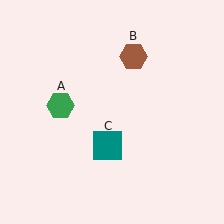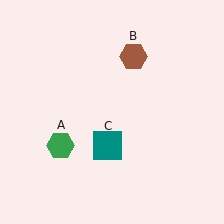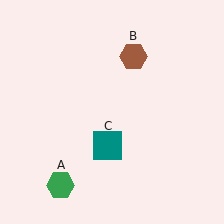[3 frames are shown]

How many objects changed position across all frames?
1 object changed position: green hexagon (object A).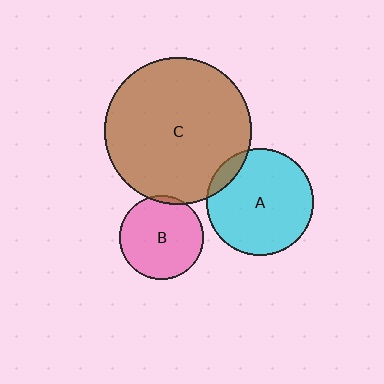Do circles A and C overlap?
Yes.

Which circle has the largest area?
Circle C (brown).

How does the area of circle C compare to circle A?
Approximately 1.9 times.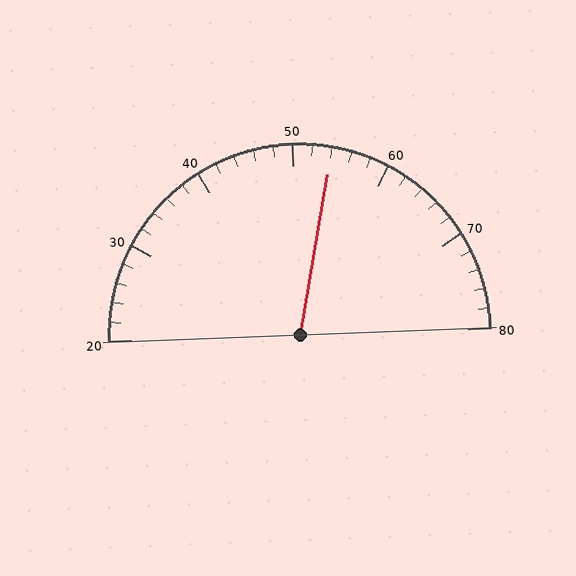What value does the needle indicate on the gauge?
The needle indicates approximately 54.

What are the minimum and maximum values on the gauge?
The gauge ranges from 20 to 80.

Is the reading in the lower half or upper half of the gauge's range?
The reading is in the upper half of the range (20 to 80).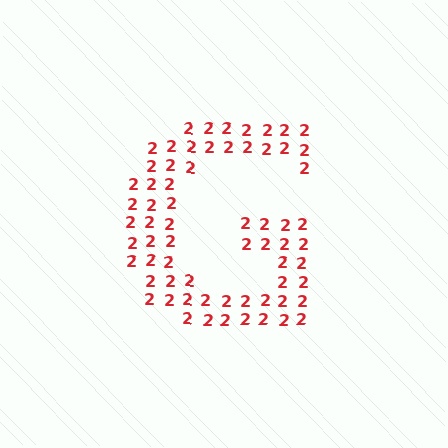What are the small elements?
The small elements are digit 2's.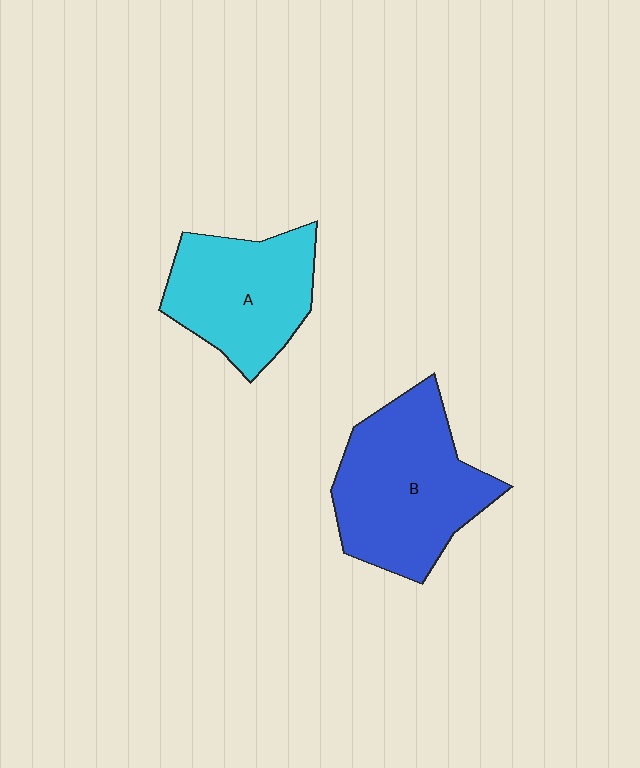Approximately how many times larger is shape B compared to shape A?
Approximately 1.3 times.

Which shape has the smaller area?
Shape A (cyan).